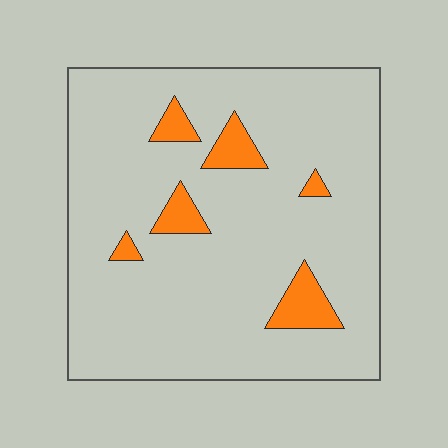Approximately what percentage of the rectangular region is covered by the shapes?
Approximately 10%.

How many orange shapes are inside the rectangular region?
6.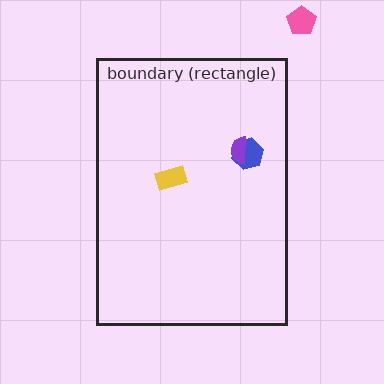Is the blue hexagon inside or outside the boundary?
Inside.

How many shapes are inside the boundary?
3 inside, 1 outside.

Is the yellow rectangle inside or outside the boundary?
Inside.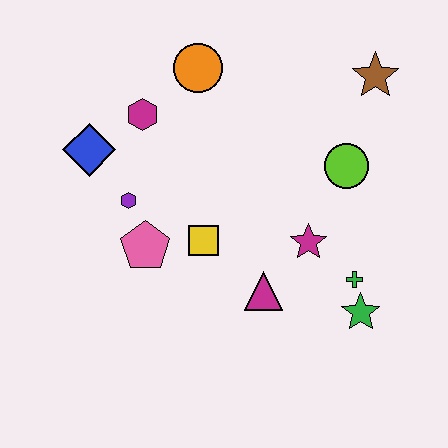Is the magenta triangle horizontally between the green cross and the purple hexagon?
Yes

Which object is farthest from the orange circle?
The green star is farthest from the orange circle.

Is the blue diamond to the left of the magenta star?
Yes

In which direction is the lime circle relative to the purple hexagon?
The lime circle is to the right of the purple hexagon.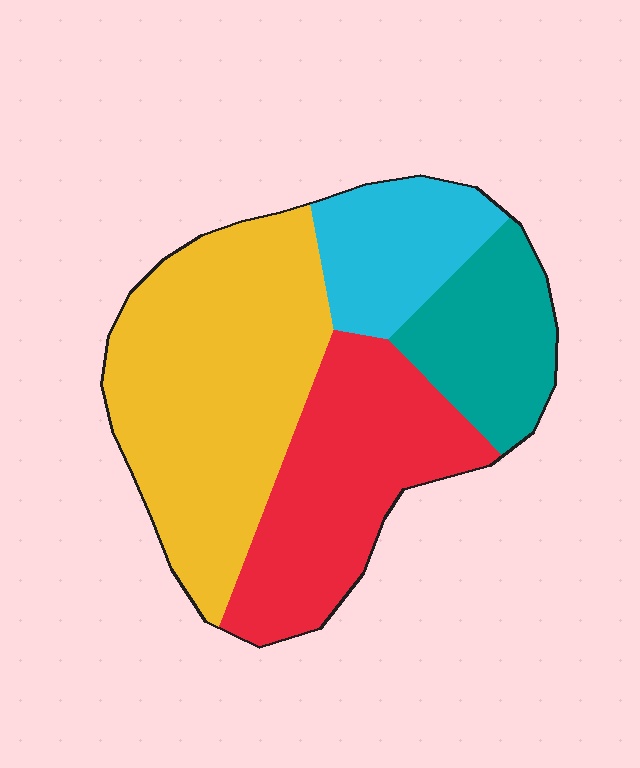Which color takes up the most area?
Yellow, at roughly 40%.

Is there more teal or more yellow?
Yellow.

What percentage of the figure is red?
Red takes up about one quarter (1/4) of the figure.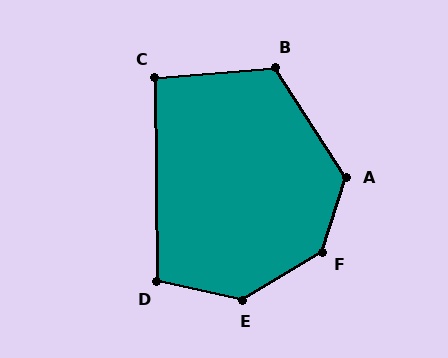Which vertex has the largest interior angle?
F, at approximately 139 degrees.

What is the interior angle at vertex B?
Approximately 118 degrees (obtuse).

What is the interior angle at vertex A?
Approximately 129 degrees (obtuse).